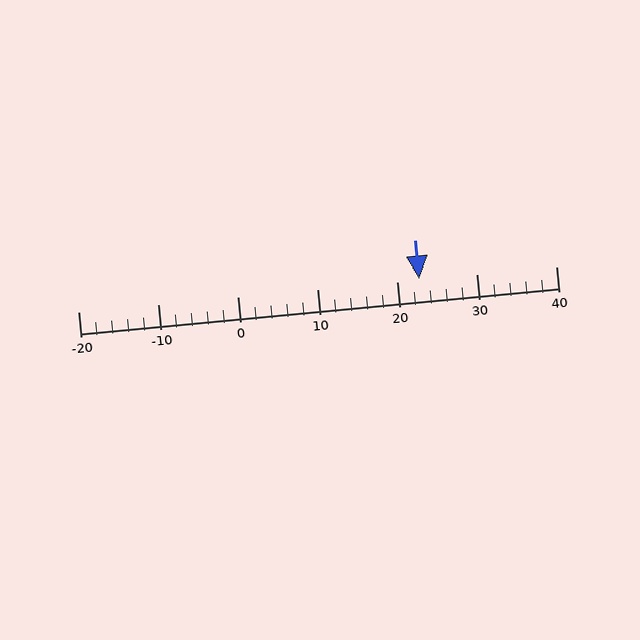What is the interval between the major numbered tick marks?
The major tick marks are spaced 10 units apart.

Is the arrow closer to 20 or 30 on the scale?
The arrow is closer to 20.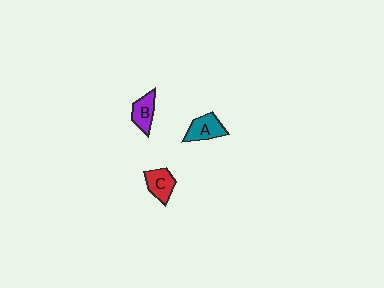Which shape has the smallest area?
Shape B (purple).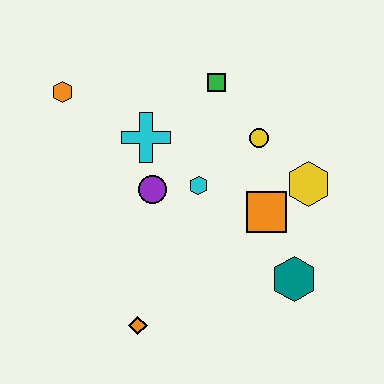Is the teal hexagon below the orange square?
Yes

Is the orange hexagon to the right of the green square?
No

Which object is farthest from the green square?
The orange diamond is farthest from the green square.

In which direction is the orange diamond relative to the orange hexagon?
The orange diamond is below the orange hexagon.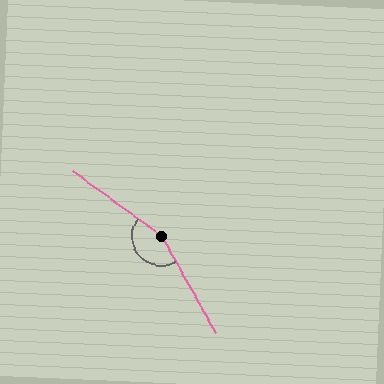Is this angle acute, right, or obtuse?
It is obtuse.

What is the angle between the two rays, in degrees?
Approximately 155 degrees.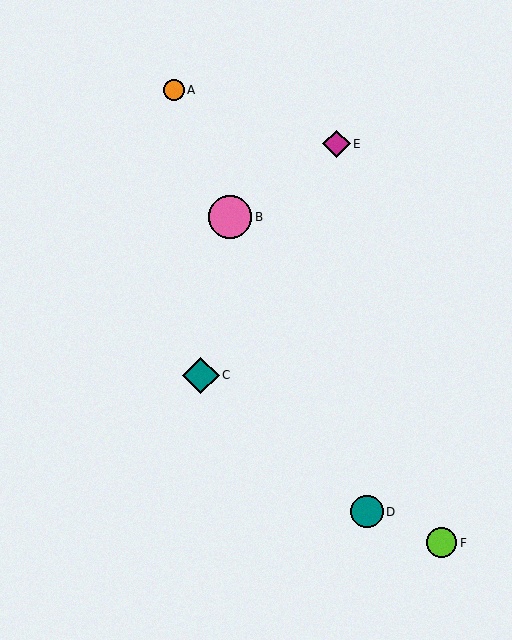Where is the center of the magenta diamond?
The center of the magenta diamond is at (336, 144).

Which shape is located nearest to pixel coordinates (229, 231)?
The pink circle (labeled B) at (230, 217) is nearest to that location.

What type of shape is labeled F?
Shape F is a lime circle.